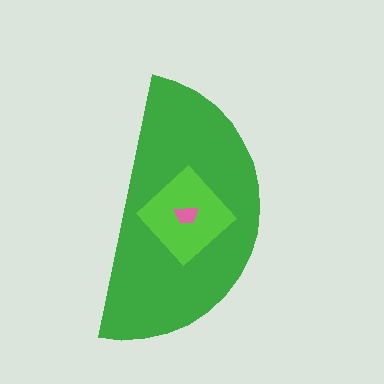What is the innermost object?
The pink trapezoid.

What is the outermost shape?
The green semicircle.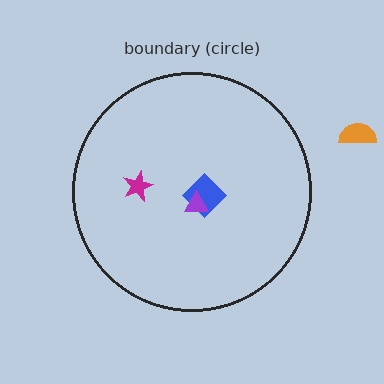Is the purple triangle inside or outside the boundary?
Inside.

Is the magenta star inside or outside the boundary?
Inside.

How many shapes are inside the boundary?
3 inside, 1 outside.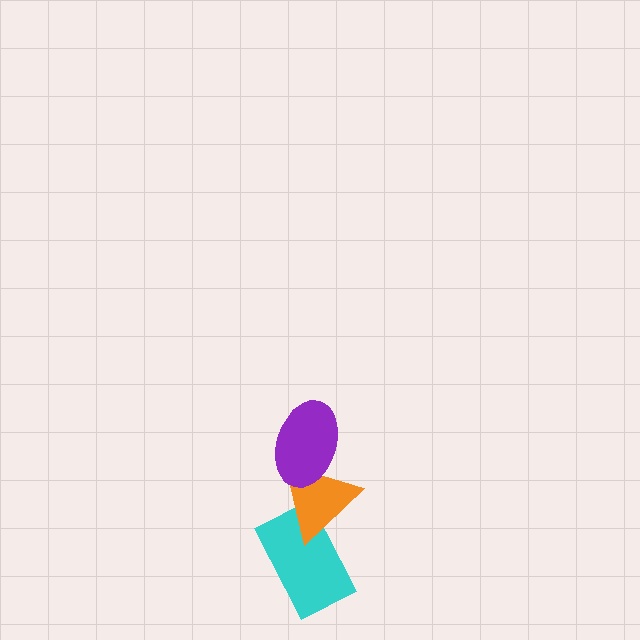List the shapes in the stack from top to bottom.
From top to bottom: the purple ellipse, the orange triangle, the cyan rectangle.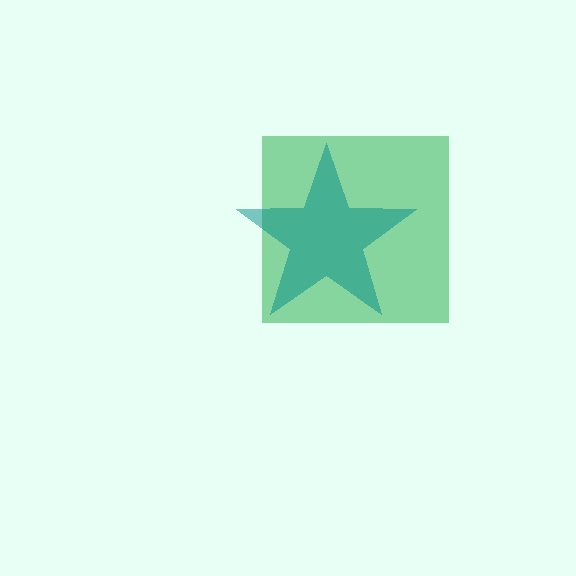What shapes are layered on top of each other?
The layered shapes are: a green square, a teal star.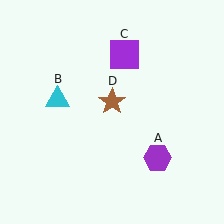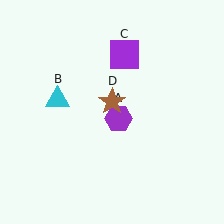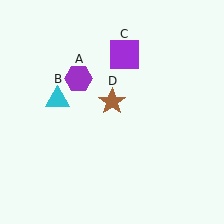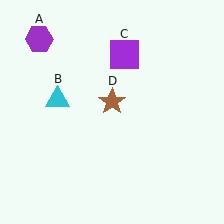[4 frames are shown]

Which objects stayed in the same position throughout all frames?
Cyan triangle (object B) and purple square (object C) and brown star (object D) remained stationary.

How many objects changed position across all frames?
1 object changed position: purple hexagon (object A).